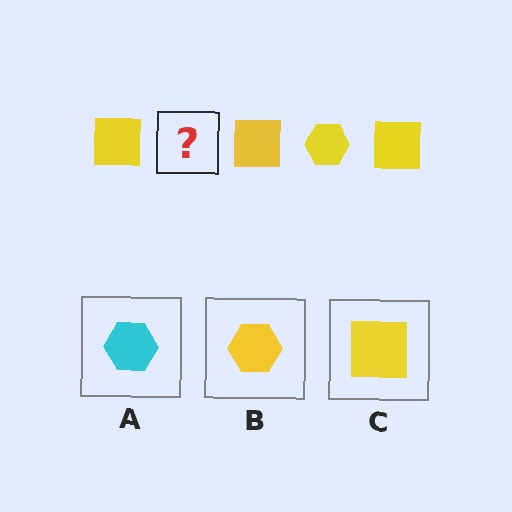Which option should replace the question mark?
Option B.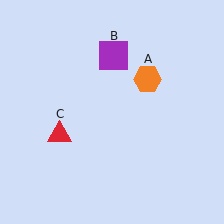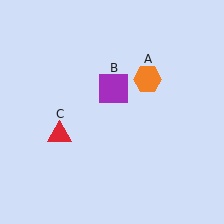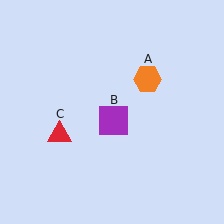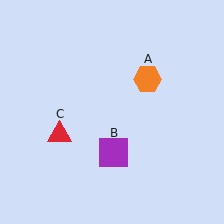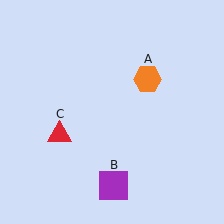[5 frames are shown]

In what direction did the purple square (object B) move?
The purple square (object B) moved down.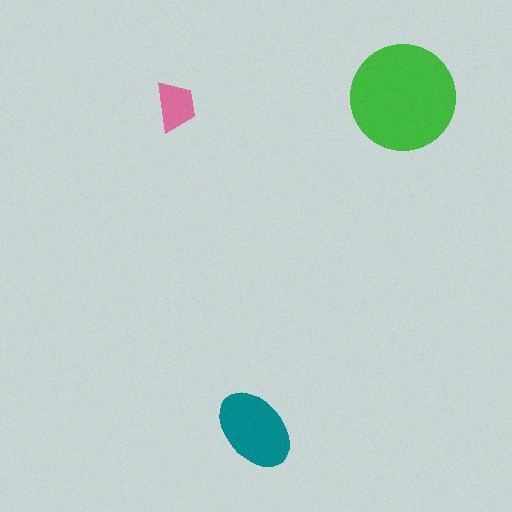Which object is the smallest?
The pink trapezoid.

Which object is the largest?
The green circle.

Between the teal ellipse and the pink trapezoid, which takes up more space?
The teal ellipse.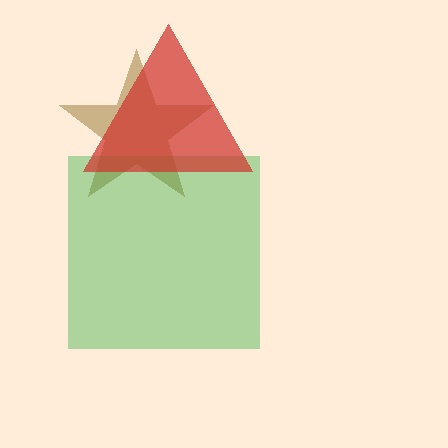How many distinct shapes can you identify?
There are 3 distinct shapes: a brown star, a green square, a red triangle.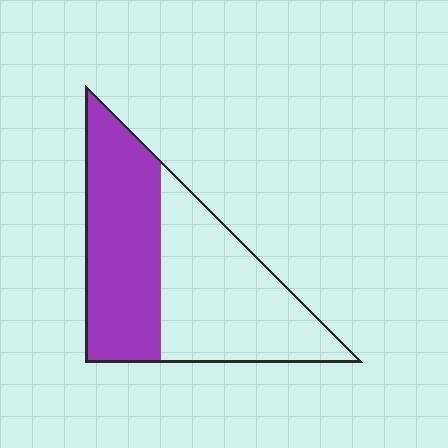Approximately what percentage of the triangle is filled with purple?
Approximately 45%.